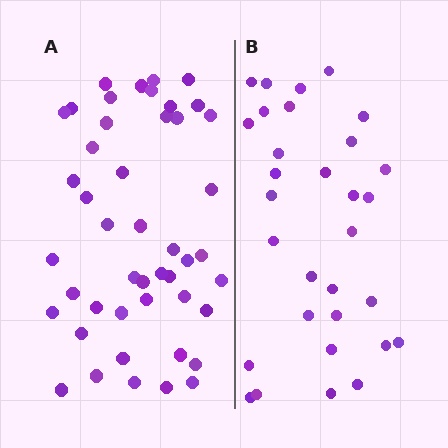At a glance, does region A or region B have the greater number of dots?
Region A (the left region) has more dots.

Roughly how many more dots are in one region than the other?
Region A has approximately 15 more dots than region B.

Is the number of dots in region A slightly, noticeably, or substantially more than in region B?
Region A has substantially more. The ratio is roughly 1.5 to 1.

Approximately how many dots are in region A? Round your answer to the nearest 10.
About 50 dots. (The exact count is 46, which rounds to 50.)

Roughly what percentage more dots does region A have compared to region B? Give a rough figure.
About 50% more.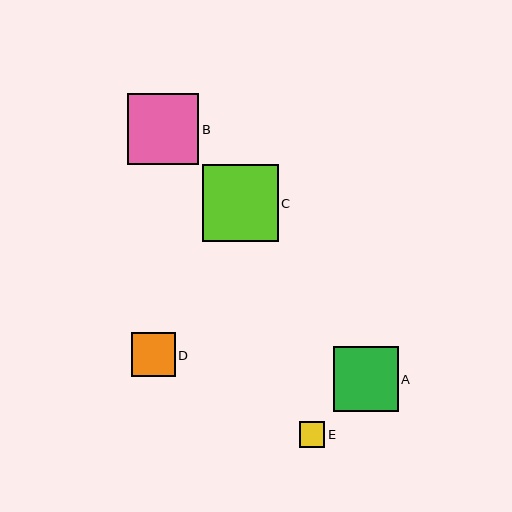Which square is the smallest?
Square E is the smallest with a size of approximately 25 pixels.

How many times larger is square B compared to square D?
Square B is approximately 1.6 times the size of square D.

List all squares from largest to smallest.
From largest to smallest: C, B, A, D, E.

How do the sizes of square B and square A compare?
Square B and square A are approximately the same size.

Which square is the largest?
Square C is the largest with a size of approximately 76 pixels.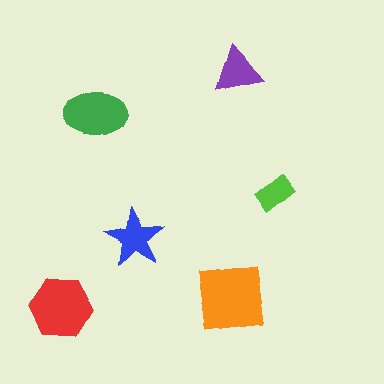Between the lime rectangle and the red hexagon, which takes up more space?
The red hexagon.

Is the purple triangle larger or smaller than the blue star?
Smaller.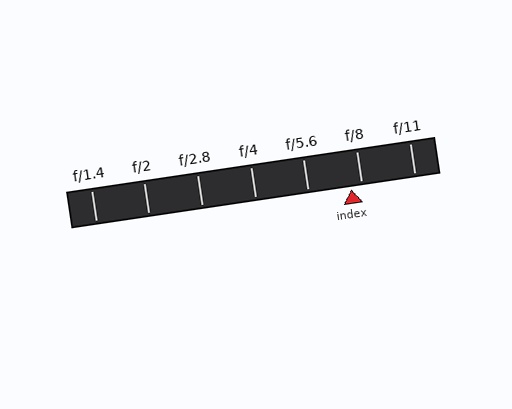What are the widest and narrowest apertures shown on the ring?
The widest aperture shown is f/1.4 and the narrowest is f/11.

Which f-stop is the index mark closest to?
The index mark is closest to f/8.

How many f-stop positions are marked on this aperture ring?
There are 7 f-stop positions marked.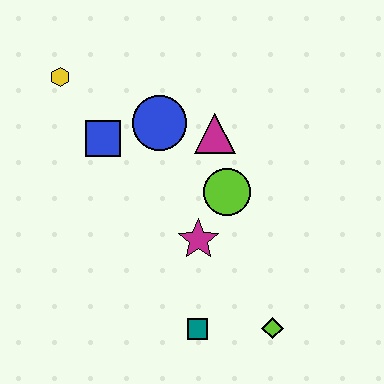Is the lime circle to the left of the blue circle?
No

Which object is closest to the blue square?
The blue circle is closest to the blue square.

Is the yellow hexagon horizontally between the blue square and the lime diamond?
No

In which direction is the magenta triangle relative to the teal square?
The magenta triangle is above the teal square.